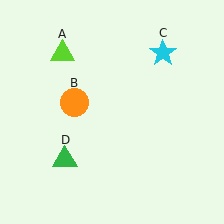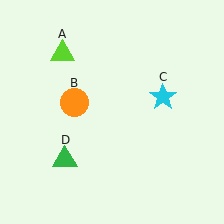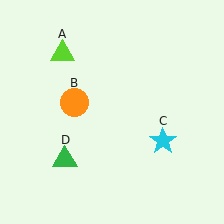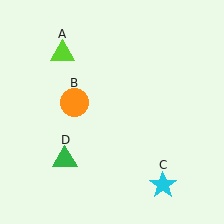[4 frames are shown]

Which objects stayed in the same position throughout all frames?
Lime triangle (object A) and orange circle (object B) and green triangle (object D) remained stationary.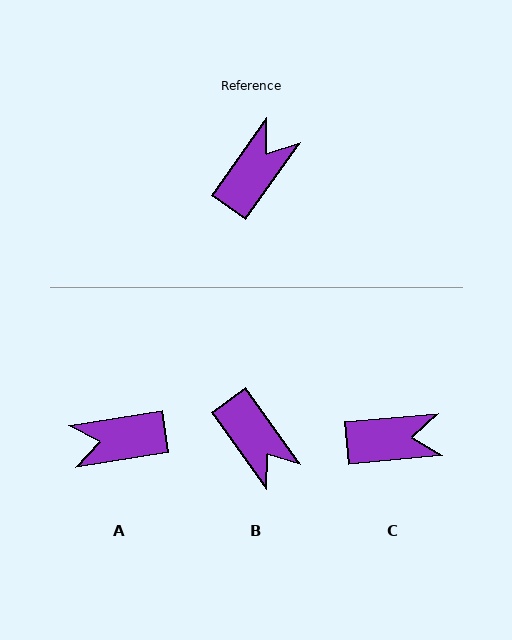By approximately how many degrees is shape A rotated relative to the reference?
Approximately 134 degrees counter-clockwise.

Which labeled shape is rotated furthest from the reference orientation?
A, about 134 degrees away.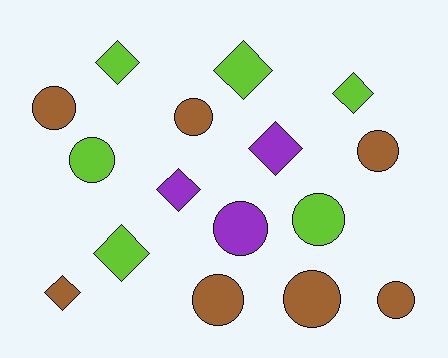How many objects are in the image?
There are 16 objects.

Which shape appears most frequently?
Circle, with 9 objects.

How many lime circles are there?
There are 2 lime circles.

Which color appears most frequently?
Brown, with 7 objects.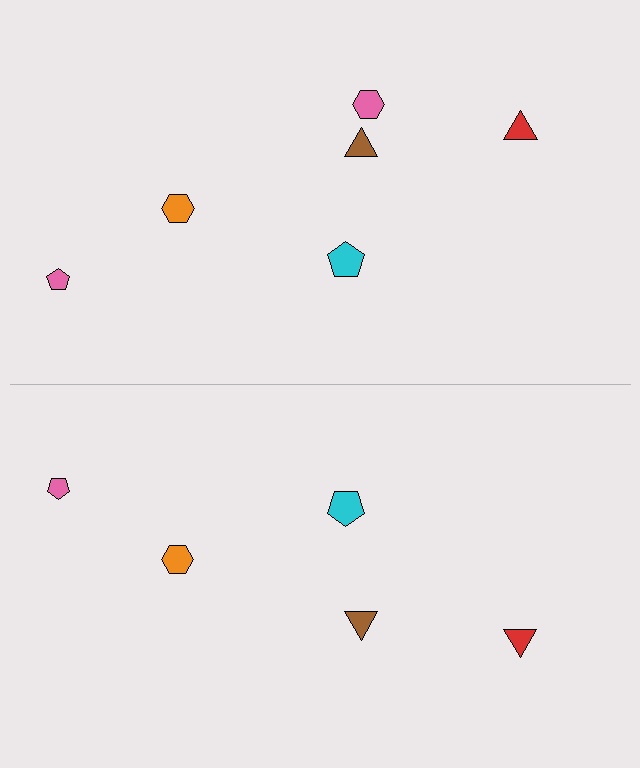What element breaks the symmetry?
A pink hexagon is missing from the bottom side.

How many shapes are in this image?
There are 11 shapes in this image.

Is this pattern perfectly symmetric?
No, the pattern is not perfectly symmetric. A pink hexagon is missing from the bottom side.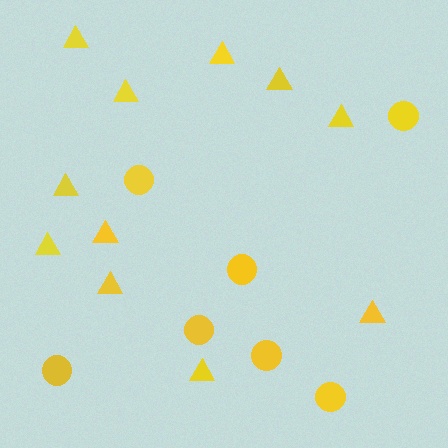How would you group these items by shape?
There are 2 groups: one group of triangles (11) and one group of circles (7).